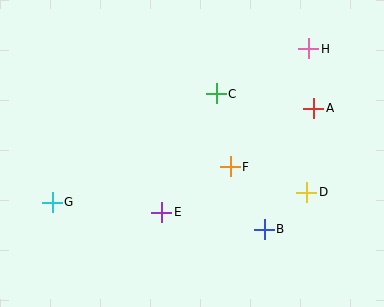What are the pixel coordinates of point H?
Point H is at (309, 49).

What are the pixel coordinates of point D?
Point D is at (307, 192).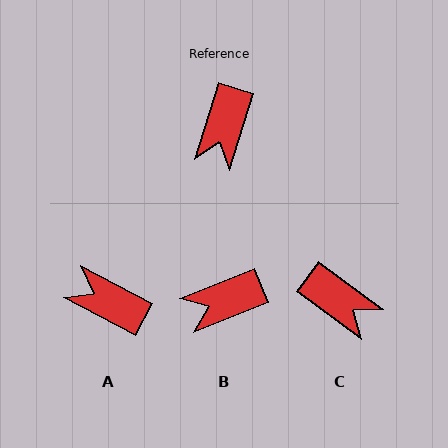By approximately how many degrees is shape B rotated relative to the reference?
Approximately 51 degrees clockwise.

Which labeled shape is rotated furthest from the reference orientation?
A, about 100 degrees away.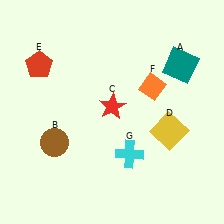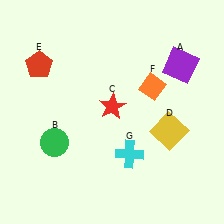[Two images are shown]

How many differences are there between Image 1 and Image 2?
There are 2 differences between the two images.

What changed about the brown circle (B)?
In Image 1, B is brown. In Image 2, it changed to green.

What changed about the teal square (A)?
In Image 1, A is teal. In Image 2, it changed to purple.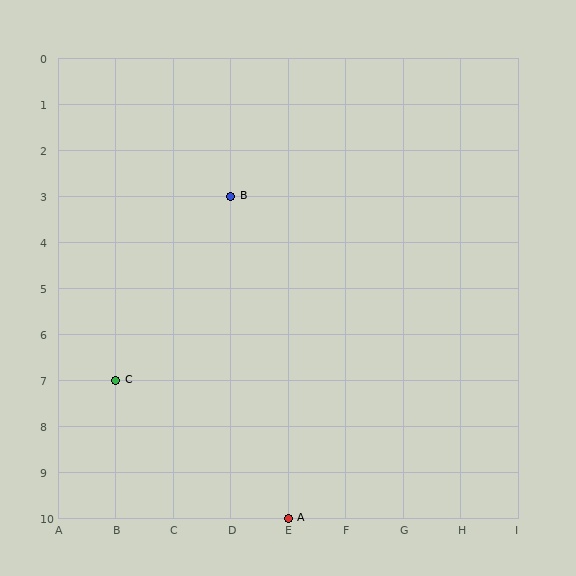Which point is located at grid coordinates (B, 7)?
Point C is at (B, 7).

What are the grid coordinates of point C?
Point C is at grid coordinates (B, 7).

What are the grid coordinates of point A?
Point A is at grid coordinates (E, 10).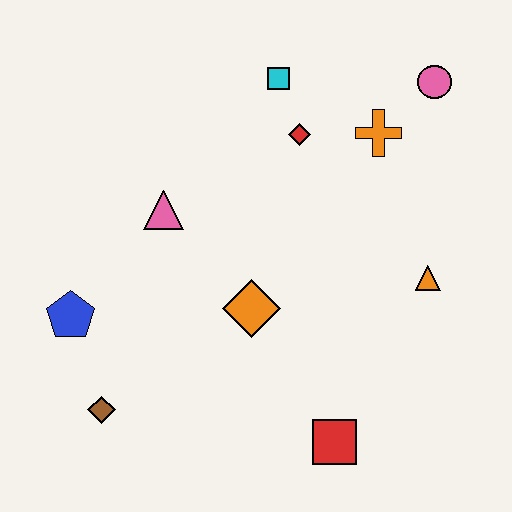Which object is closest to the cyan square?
The red diamond is closest to the cyan square.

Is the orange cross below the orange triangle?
No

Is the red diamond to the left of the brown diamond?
No